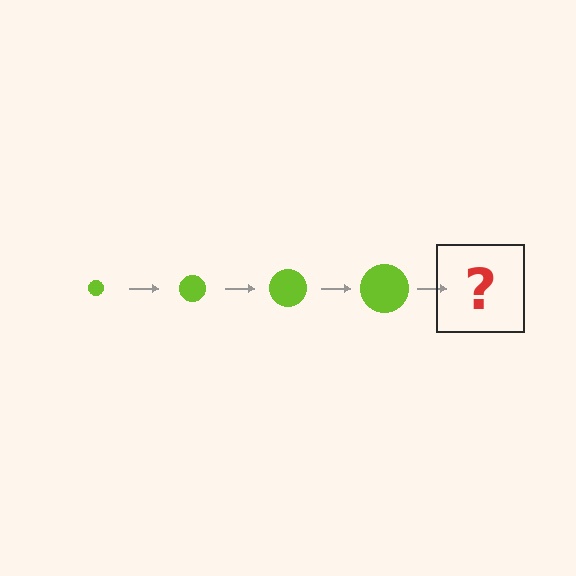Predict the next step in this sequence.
The next step is a lime circle, larger than the previous one.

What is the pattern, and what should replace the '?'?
The pattern is that the circle gets progressively larger each step. The '?' should be a lime circle, larger than the previous one.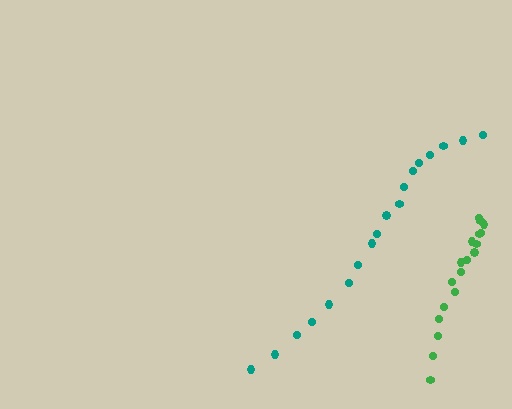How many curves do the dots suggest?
There are 2 distinct paths.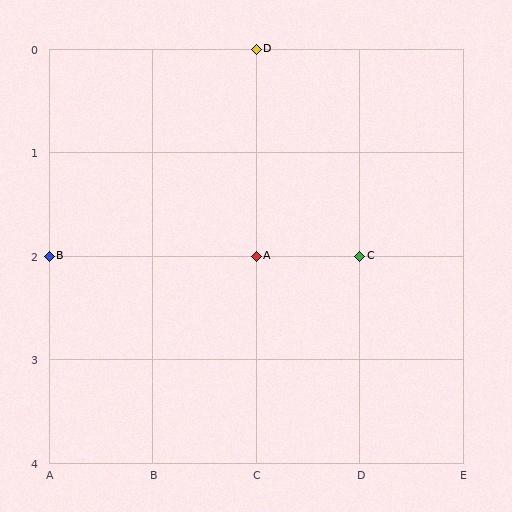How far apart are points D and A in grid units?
Points D and A are 2 rows apart.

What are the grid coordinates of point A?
Point A is at grid coordinates (C, 2).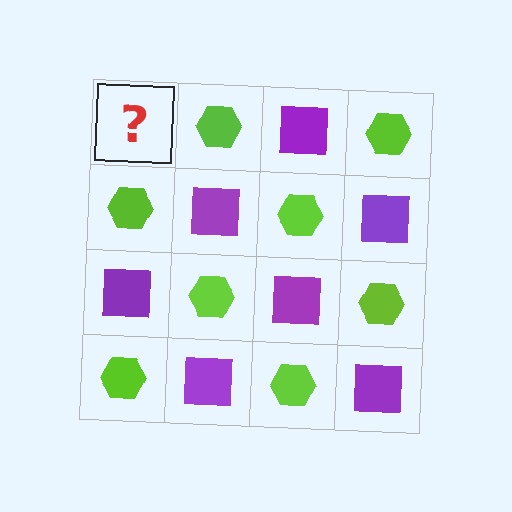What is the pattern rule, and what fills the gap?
The rule is that it alternates purple square and lime hexagon in a checkerboard pattern. The gap should be filled with a purple square.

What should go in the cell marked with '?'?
The missing cell should contain a purple square.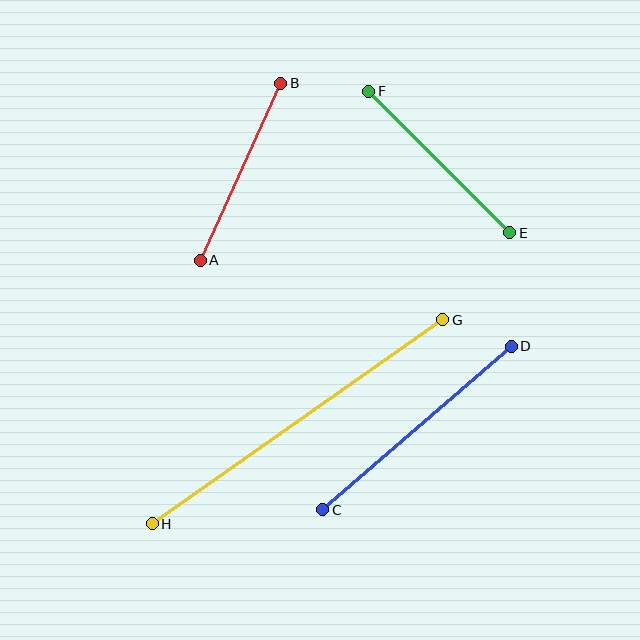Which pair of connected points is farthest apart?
Points G and H are farthest apart.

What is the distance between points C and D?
The distance is approximately 250 pixels.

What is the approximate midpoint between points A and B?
The midpoint is at approximately (240, 172) pixels.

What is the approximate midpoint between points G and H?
The midpoint is at approximately (297, 422) pixels.